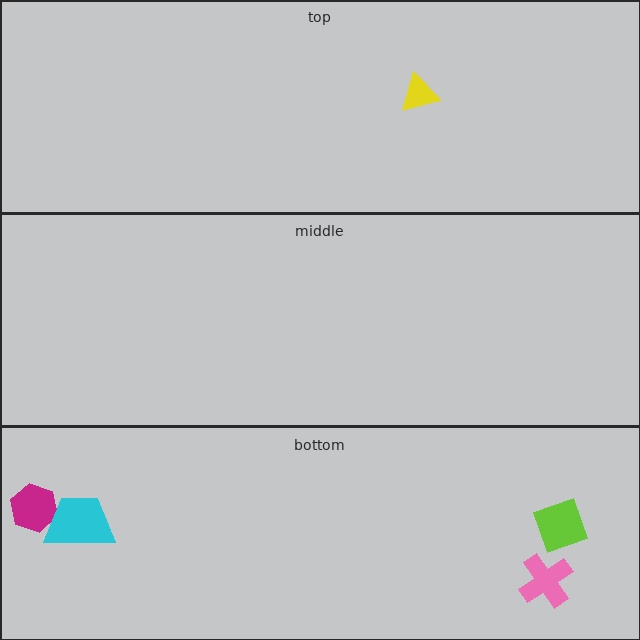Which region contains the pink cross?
The bottom region.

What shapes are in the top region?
The yellow triangle.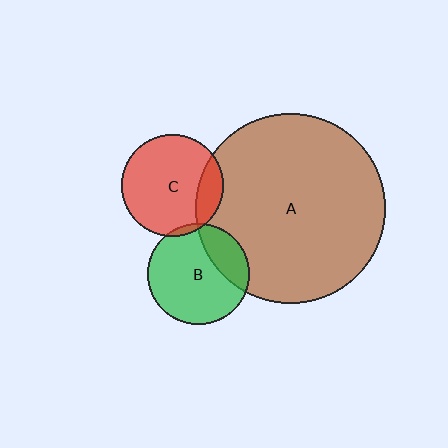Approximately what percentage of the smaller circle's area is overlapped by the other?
Approximately 5%.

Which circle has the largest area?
Circle A (brown).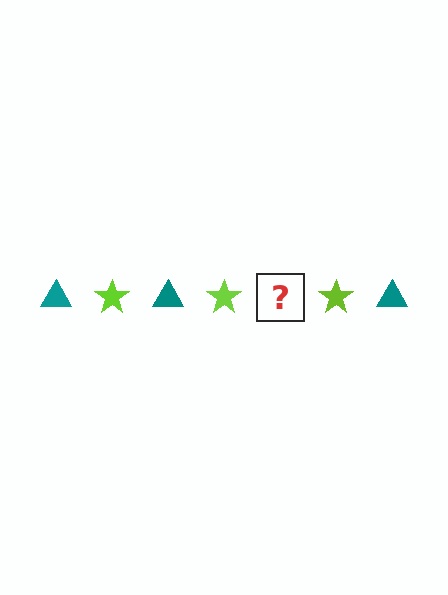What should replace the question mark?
The question mark should be replaced with a teal triangle.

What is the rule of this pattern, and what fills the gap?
The rule is that the pattern alternates between teal triangle and lime star. The gap should be filled with a teal triangle.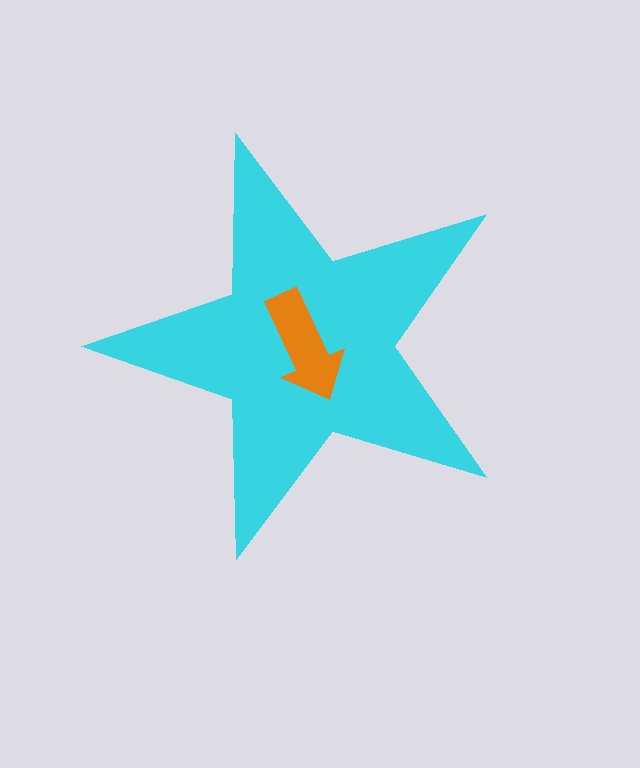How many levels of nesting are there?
2.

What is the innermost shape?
The orange arrow.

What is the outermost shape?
The cyan star.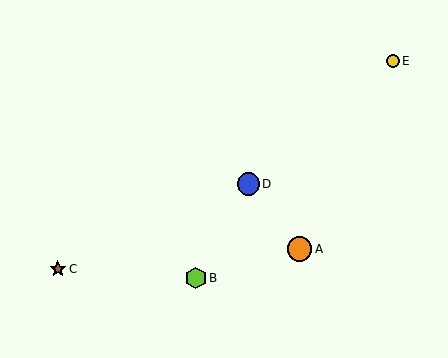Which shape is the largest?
The orange circle (labeled A) is the largest.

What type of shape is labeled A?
Shape A is an orange circle.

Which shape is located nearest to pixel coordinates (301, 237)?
The orange circle (labeled A) at (300, 249) is nearest to that location.